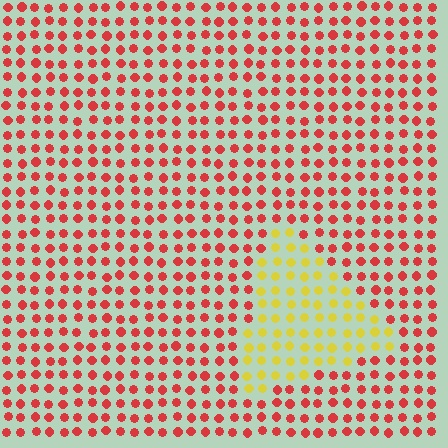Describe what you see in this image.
The image is filled with small red elements in a uniform arrangement. A triangle-shaped region is visible where the elements are tinted to a slightly different hue, forming a subtle color boundary.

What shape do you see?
I see a triangle.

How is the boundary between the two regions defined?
The boundary is defined purely by a slight shift in hue (about 59 degrees). Spacing, size, and orientation are identical on both sides.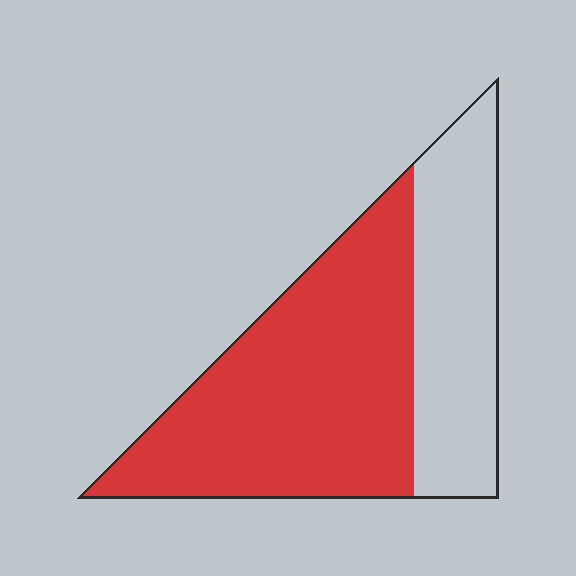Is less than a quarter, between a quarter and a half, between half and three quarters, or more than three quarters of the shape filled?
Between half and three quarters.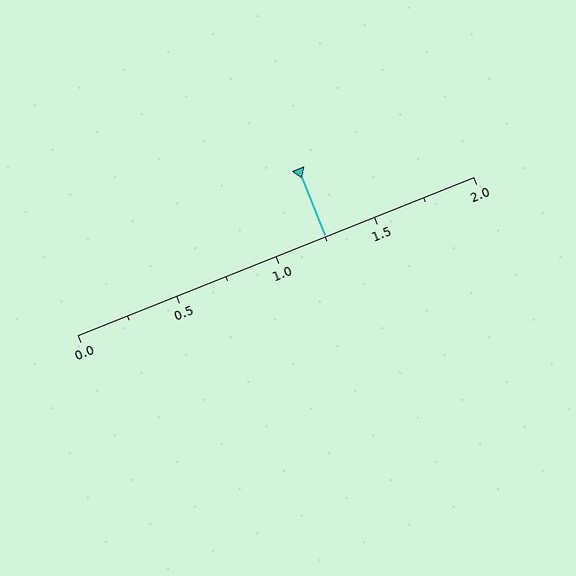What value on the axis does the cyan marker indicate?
The marker indicates approximately 1.25.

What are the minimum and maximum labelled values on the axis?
The axis runs from 0.0 to 2.0.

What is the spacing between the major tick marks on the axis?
The major ticks are spaced 0.5 apart.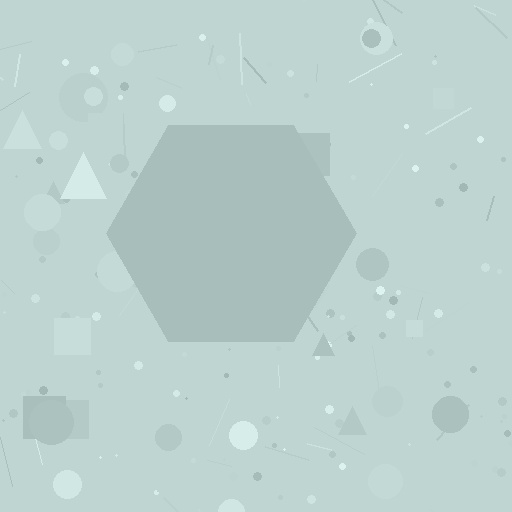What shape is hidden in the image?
A hexagon is hidden in the image.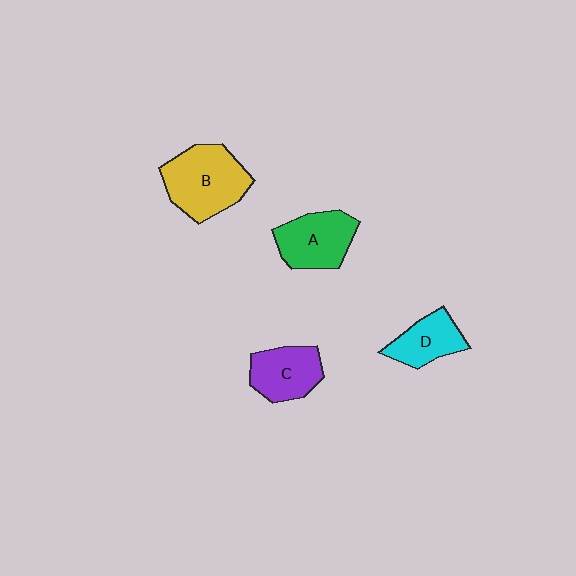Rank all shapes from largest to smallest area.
From largest to smallest: B (yellow), A (green), C (purple), D (cyan).